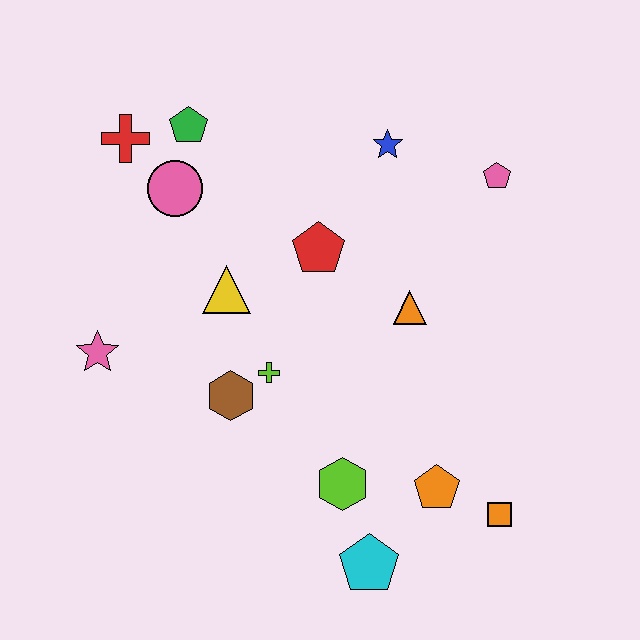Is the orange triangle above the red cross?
No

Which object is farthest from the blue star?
The cyan pentagon is farthest from the blue star.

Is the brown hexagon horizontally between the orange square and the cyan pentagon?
No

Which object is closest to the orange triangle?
The red pentagon is closest to the orange triangle.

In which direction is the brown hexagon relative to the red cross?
The brown hexagon is below the red cross.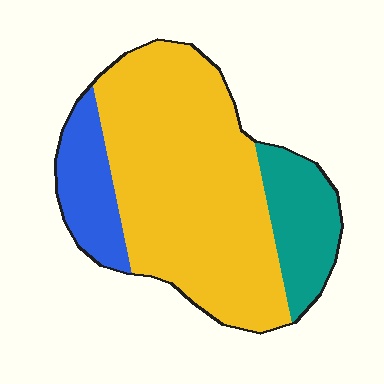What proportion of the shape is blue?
Blue takes up less than a quarter of the shape.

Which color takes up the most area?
Yellow, at roughly 70%.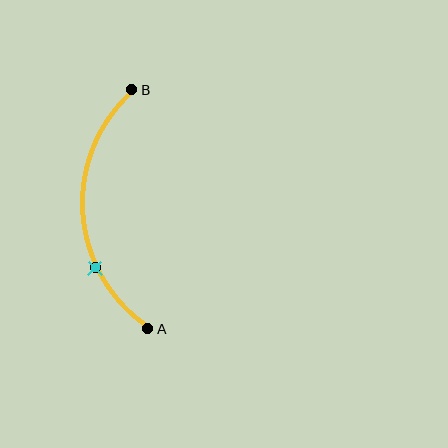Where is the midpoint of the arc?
The arc midpoint is the point on the curve farthest from the straight line joining A and B. It sits to the left of that line.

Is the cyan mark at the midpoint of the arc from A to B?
No. The cyan mark lies on the arc but is closer to endpoint A. The arc midpoint would be at the point on the curve equidistant along the arc from both A and B.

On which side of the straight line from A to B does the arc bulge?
The arc bulges to the left of the straight line connecting A and B.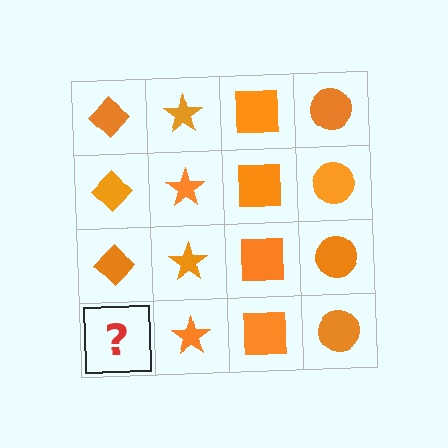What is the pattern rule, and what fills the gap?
The rule is that each column has a consistent shape. The gap should be filled with an orange diamond.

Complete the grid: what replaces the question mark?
The question mark should be replaced with an orange diamond.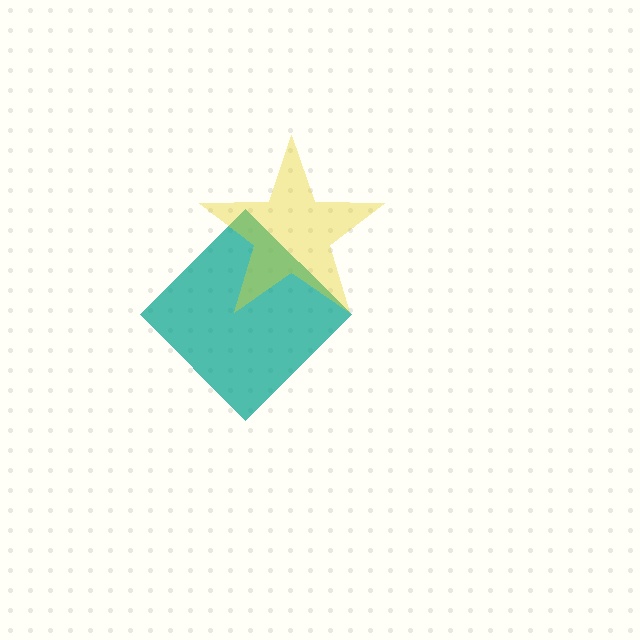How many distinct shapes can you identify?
There are 2 distinct shapes: a teal diamond, a yellow star.